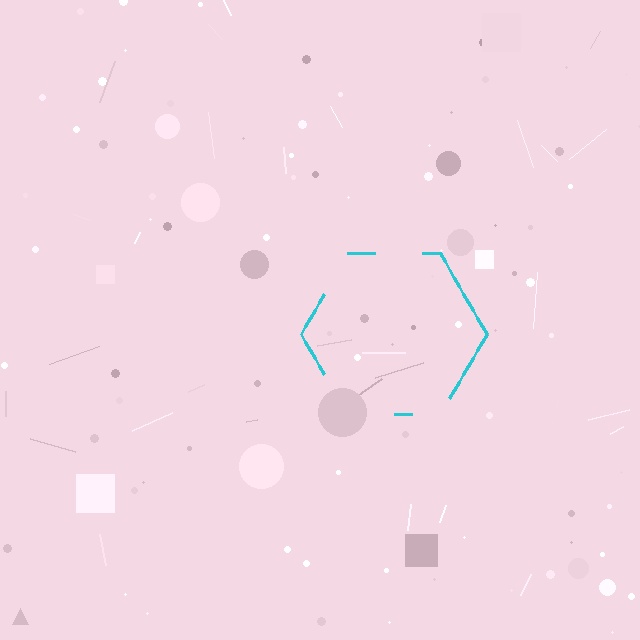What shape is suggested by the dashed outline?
The dashed outline suggests a hexagon.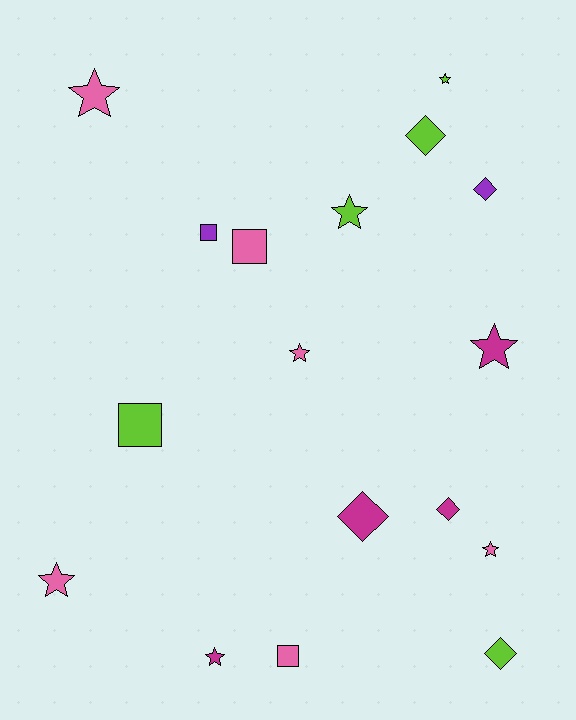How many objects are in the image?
There are 17 objects.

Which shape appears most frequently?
Star, with 8 objects.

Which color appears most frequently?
Pink, with 6 objects.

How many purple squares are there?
There is 1 purple square.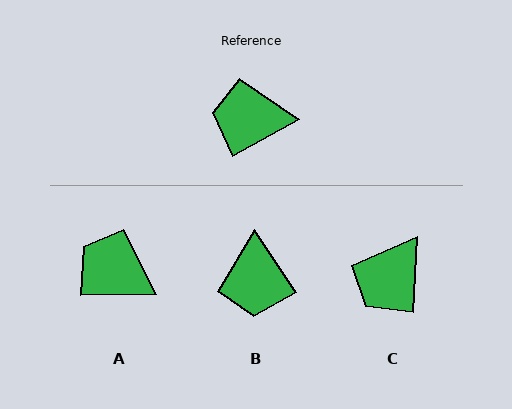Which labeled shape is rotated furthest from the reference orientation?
B, about 94 degrees away.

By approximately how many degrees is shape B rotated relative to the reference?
Approximately 94 degrees counter-clockwise.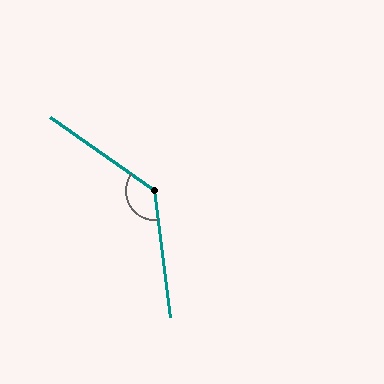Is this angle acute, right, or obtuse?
It is obtuse.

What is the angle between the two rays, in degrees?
Approximately 133 degrees.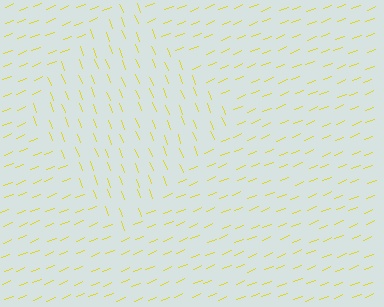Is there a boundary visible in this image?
Yes, there is a texture boundary formed by a change in line orientation.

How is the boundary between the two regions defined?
The boundary is defined purely by a change in line orientation (approximately 88 degrees difference). All lines are the same color and thickness.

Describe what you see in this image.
The image is filled with small yellow line segments. A diamond region in the image has lines oriented differently from the surrounding lines, creating a visible texture boundary.